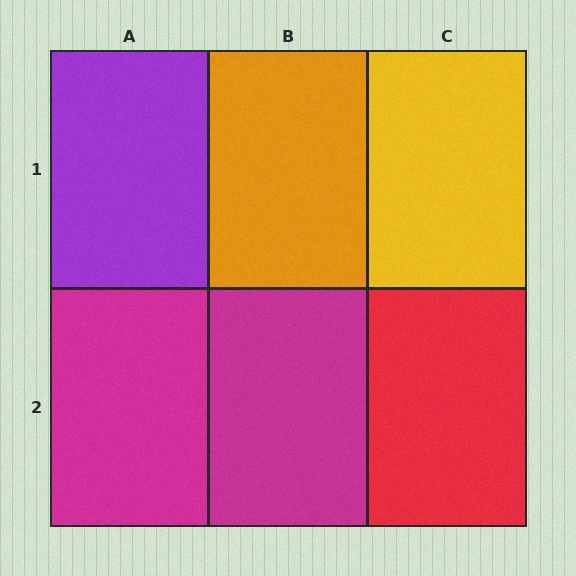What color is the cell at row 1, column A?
Purple.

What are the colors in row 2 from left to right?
Magenta, magenta, red.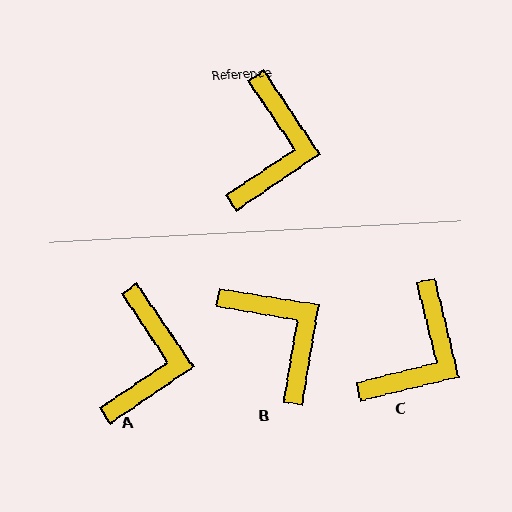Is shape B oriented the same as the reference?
No, it is off by about 46 degrees.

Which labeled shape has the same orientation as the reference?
A.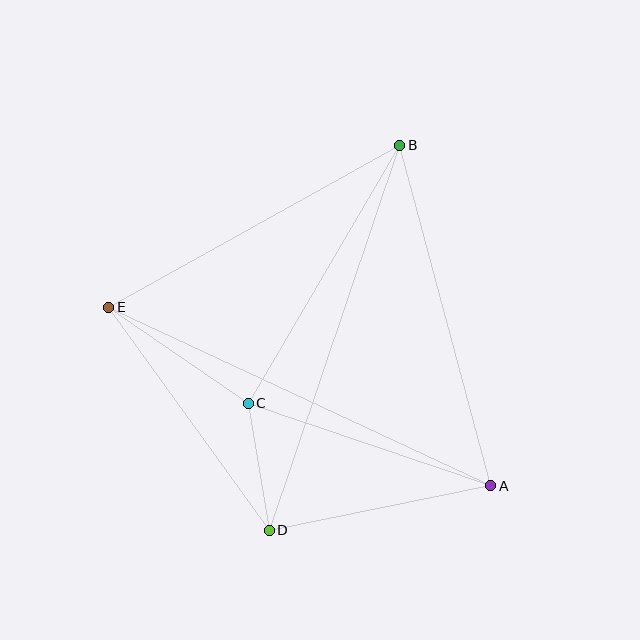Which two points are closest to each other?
Points C and D are closest to each other.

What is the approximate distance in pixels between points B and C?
The distance between B and C is approximately 299 pixels.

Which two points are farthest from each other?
Points A and E are farthest from each other.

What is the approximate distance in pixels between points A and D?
The distance between A and D is approximately 226 pixels.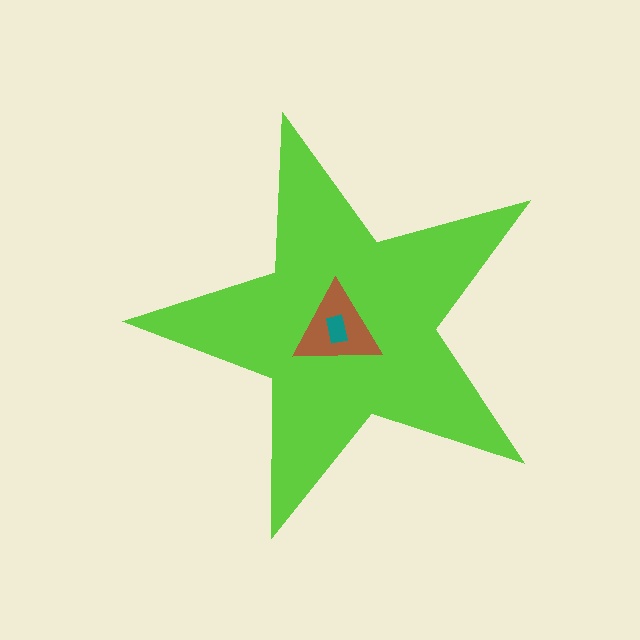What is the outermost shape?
The lime star.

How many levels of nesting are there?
3.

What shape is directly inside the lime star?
The brown triangle.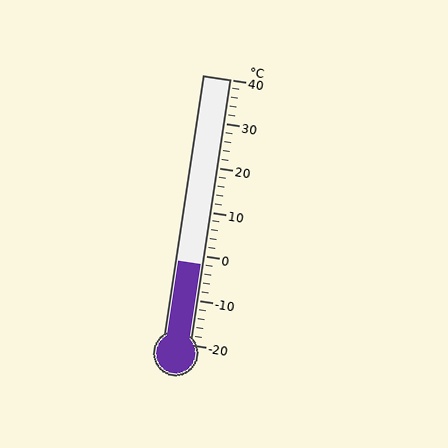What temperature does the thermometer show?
The thermometer shows approximately -2°C.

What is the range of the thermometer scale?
The thermometer scale ranges from -20°C to 40°C.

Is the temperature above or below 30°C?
The temperature is below 30°C.